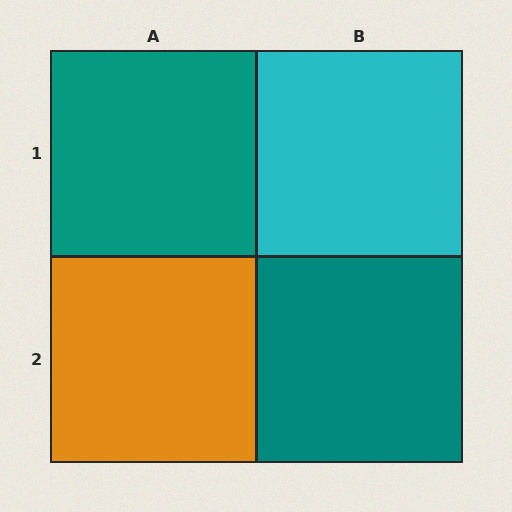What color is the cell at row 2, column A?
Orange.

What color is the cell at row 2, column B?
Teal.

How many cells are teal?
2 cells are teal.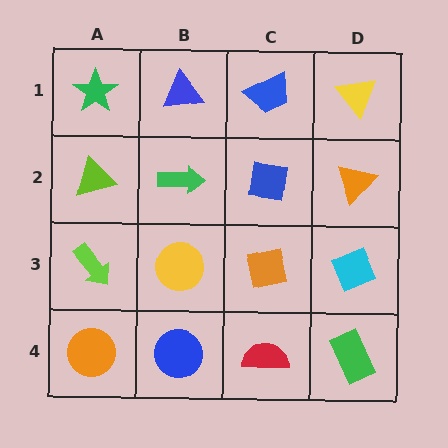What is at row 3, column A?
A lime arrow.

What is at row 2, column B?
A green arrow.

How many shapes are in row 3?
4 shapes.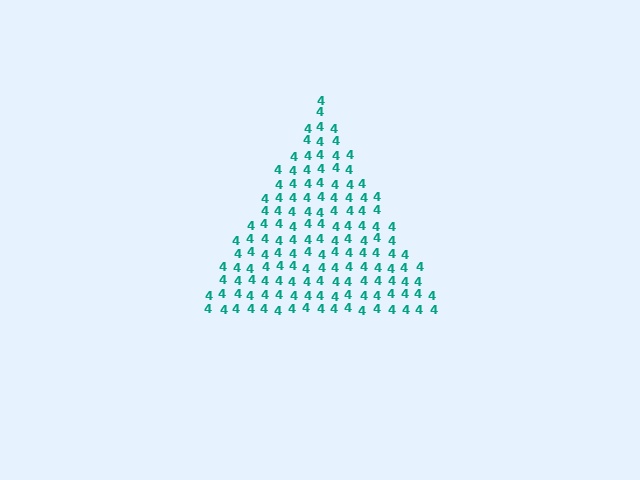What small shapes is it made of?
It is made of small digit 4's.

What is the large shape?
The large shape is a triangle.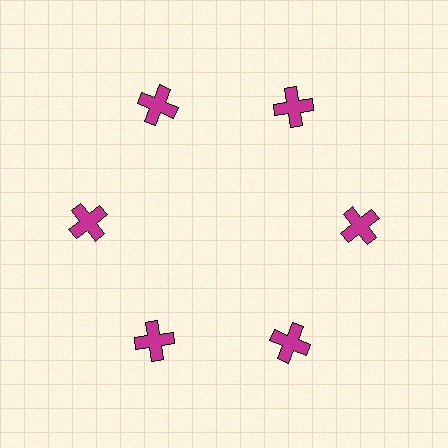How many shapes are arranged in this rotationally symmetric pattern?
There are 6 shapes, arranged in 6 groups of 1.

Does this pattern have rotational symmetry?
Yes, this pattern has 6-fold rotational symmetry. It looks the same after rotating 60 degrees around the center.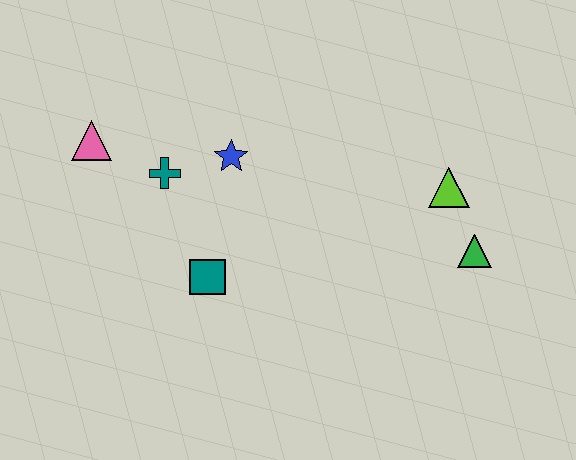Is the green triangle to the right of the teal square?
Yes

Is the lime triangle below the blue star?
Yes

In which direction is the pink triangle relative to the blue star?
The pink triangle is to the left of the blue star.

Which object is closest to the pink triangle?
The teal cross is closest to the pink triangle.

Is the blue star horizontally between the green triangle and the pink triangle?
Yes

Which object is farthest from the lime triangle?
The pink triangle is farthest from the lime triangle.